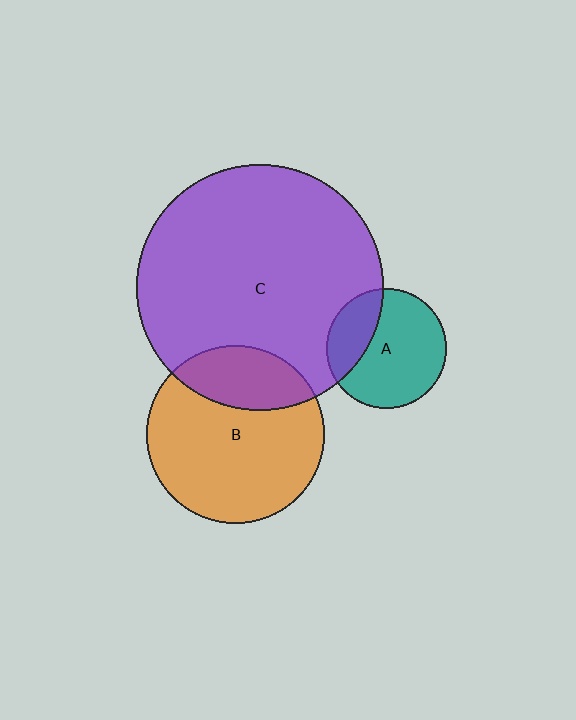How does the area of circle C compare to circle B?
Approximately 1.9 times.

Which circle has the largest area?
Circle C (purple).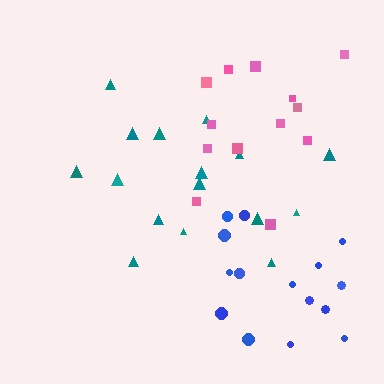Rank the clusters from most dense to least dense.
pink, blue, teal.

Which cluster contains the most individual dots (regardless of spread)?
Teal (16).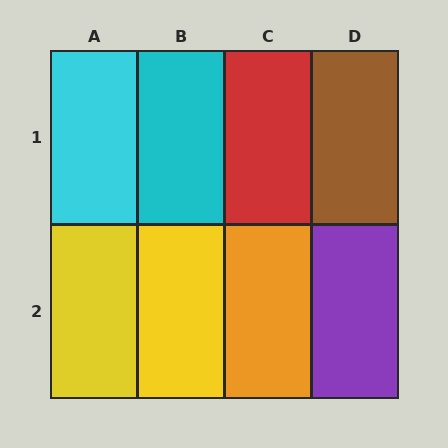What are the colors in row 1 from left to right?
Cyan, cyan, red, brown.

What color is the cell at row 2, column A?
Yellow.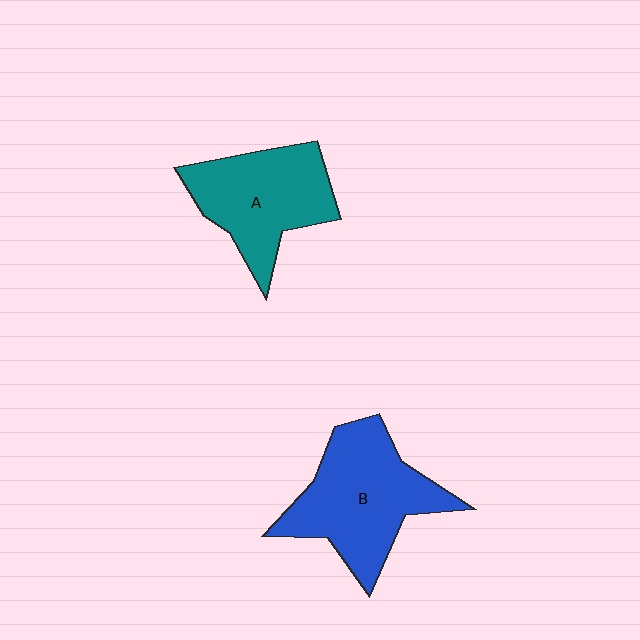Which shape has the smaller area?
Shape A (teal).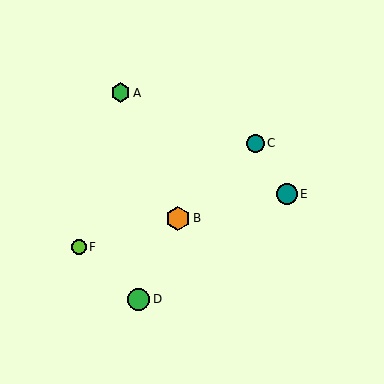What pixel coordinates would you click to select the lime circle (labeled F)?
Click at (79, 247) to select the lime circle F.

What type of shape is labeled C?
Shape C is a teal circle.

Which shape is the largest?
The orange hexagon (labeled B) is the largest.